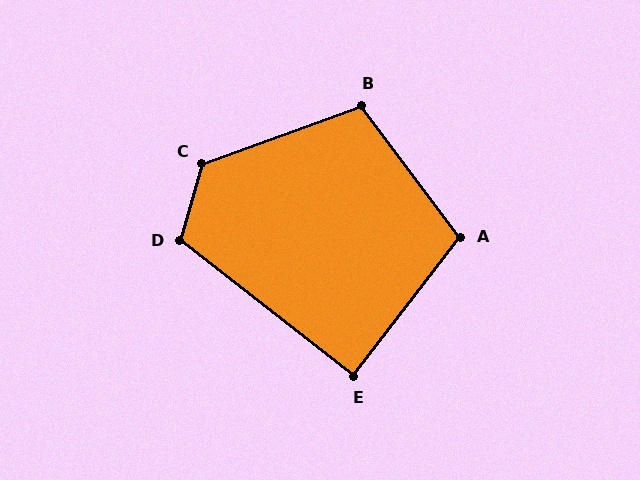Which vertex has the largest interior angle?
C, at approximately 126 degrees.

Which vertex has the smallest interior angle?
E, at approximately 90 degrees.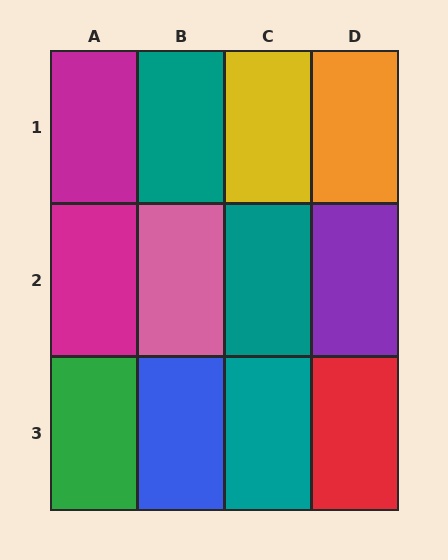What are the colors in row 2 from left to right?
Magenta, pink, teal, purple.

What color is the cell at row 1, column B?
Teal.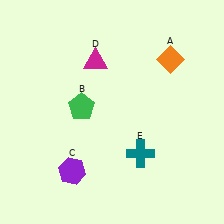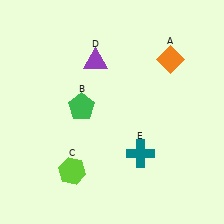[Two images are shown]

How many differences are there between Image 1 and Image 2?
There are 2 differences between the two images.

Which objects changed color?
C changed from purple to lime. D changed from magenta to purple.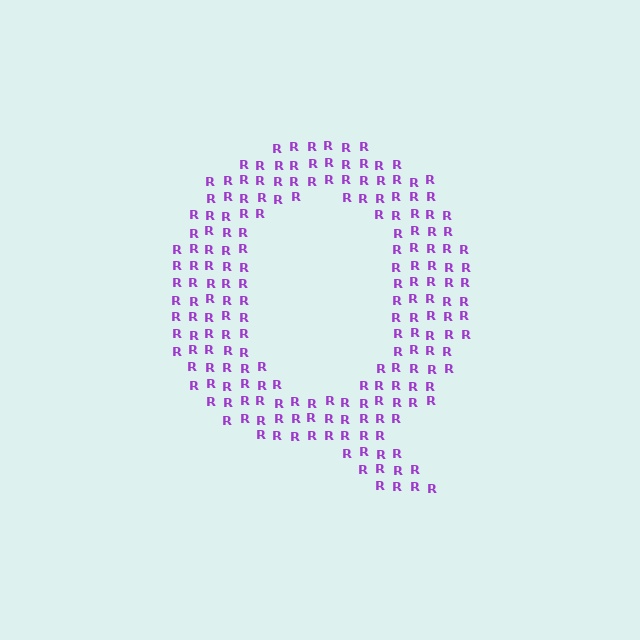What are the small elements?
The small elements are letter R's.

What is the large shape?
The large shape is the letter Q.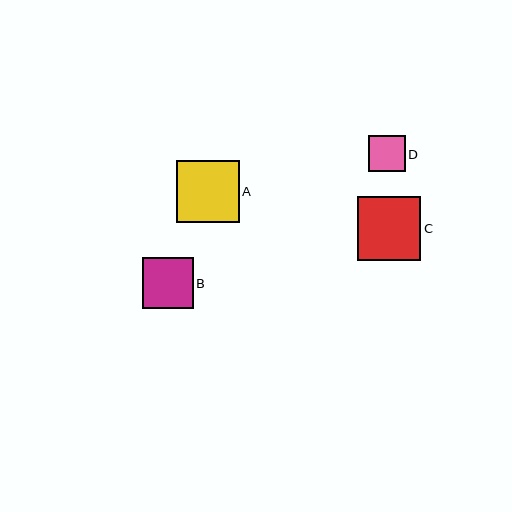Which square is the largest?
Square C is the largest with a size of approximately 64 pixels.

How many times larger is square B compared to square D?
Square B is approximately 1.4 times the size of square D.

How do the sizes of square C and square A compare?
Square C and square A are approximately the same size.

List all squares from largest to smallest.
From largest to smallest: C, A, B, D.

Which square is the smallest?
Square D is the smallest with a size of approximately 36 pixels.